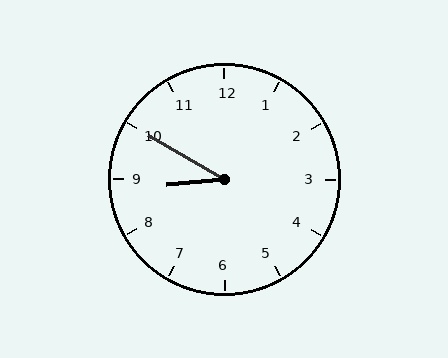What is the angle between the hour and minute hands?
Approximately 35 degrees.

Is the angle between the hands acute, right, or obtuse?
It is acute.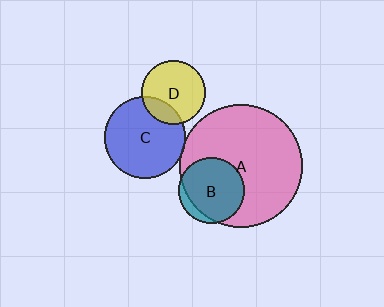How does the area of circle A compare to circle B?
Approximately 3.5 times.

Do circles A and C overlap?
Yes.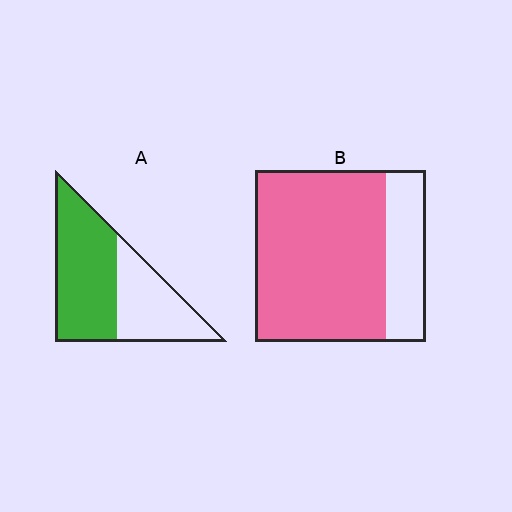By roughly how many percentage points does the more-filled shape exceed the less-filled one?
By roughly 20 percentage points (B over A).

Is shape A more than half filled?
Yes.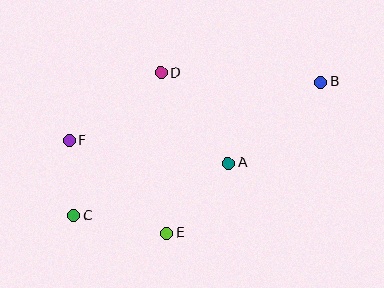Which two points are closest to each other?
Points C and F are closest to each other.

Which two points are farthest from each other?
Points B and C are farthest from each other.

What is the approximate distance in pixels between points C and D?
The distance between C and D is approximately 167 pixels.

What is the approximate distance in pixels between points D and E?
The distance between D and E is approximately 161 pixels.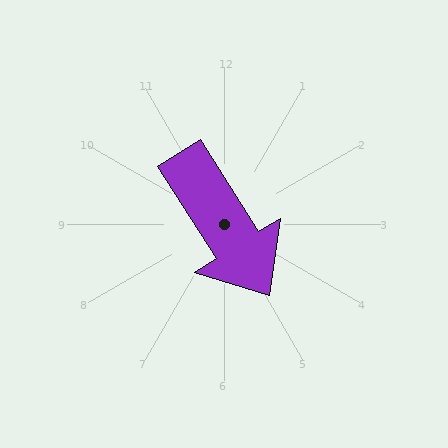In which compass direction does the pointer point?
Southeast.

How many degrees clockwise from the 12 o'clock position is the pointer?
Approximately 148 degrees.